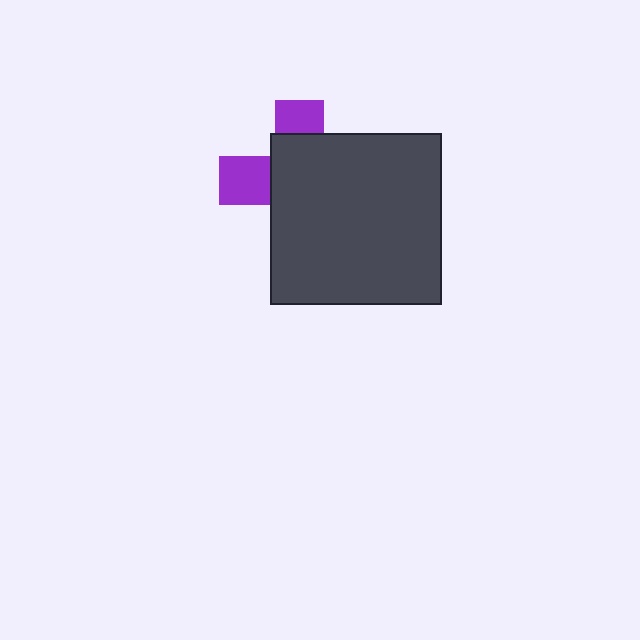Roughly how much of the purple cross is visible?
A small part of it is visible (roughly 31%).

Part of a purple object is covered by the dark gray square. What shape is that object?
It is a cross.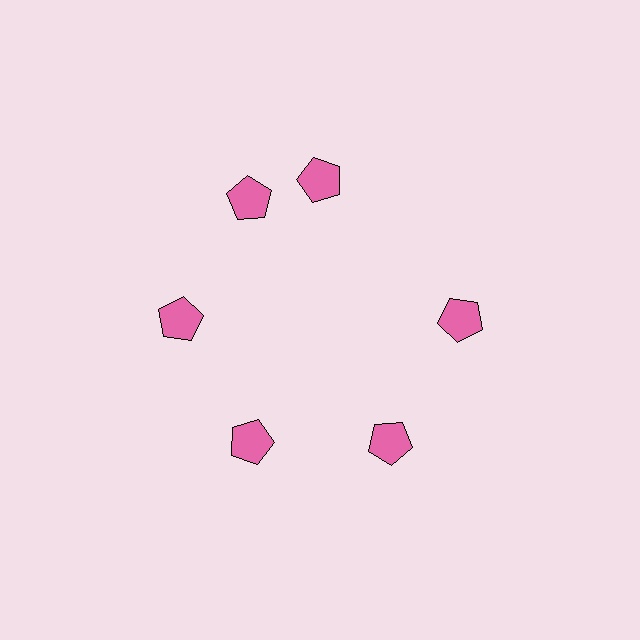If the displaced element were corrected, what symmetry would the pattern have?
It would have 6-fold rotational symmetry — the pattern would map onto itself every 60 degrees.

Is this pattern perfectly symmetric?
No. The 6 pink pentagons are arranged in a ring, but one element near the 1 o'clock position is rotated out of alignment along the ring, breaking the 6-fold rotational symmetry.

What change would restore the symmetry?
The symmetry would be restored by rotating it back into even spacing with its neighbors so that all 6 pentagons sit at equal angles and equal distance from the center.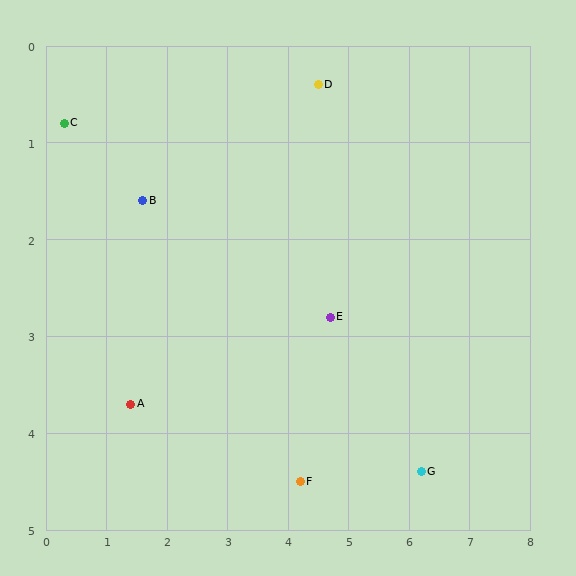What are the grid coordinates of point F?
Point F is at approximately (4.2, 4.5).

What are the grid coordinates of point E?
Point E is at approximately (4.7, 2.8).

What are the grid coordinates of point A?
Point A is at approximately (1.4, 3.7).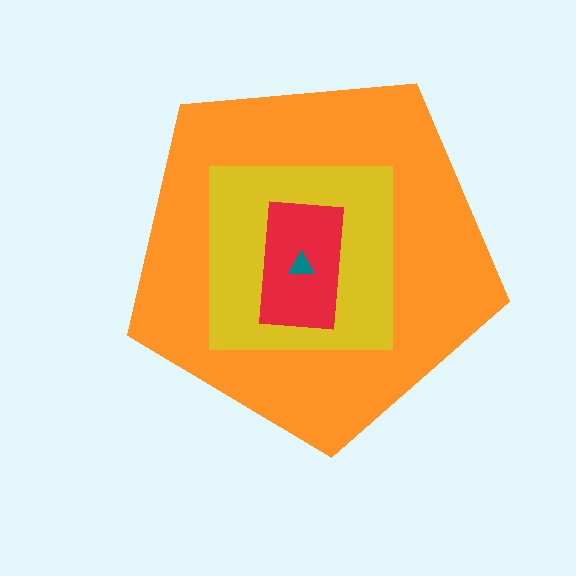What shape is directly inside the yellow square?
The red rectangle.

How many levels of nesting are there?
4.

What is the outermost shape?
The orange pentagon.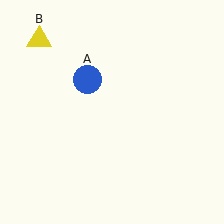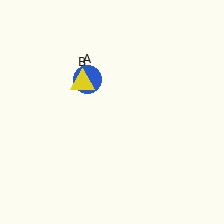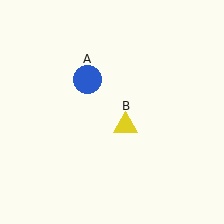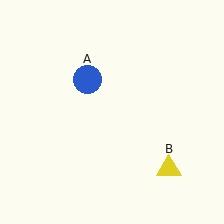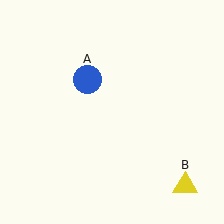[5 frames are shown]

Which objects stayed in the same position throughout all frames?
Blue circle (object A) remained stationary.